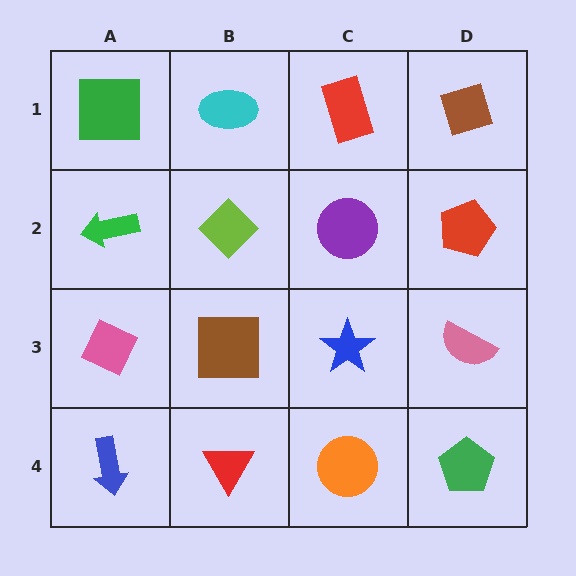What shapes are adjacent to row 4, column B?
A brown square (row 3, column B), a blue arrow (row 4, column A), an orange circle (row 4, column C).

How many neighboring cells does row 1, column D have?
2.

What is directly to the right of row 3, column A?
A brown square.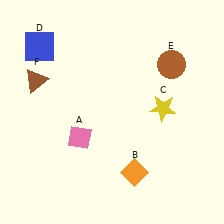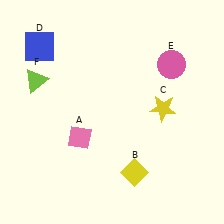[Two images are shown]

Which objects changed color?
B changed from orange to yellow. E changed from brown to pink. F changed from brown to lime.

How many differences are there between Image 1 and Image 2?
There are 3 differences between the two images.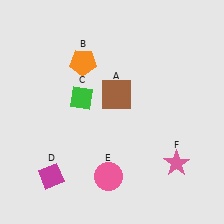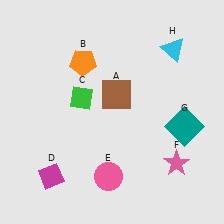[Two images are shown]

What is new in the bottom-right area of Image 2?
A teal square (G) was added in the bottom-right area of Image 2.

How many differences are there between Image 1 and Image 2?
There are 2 differences between the two images.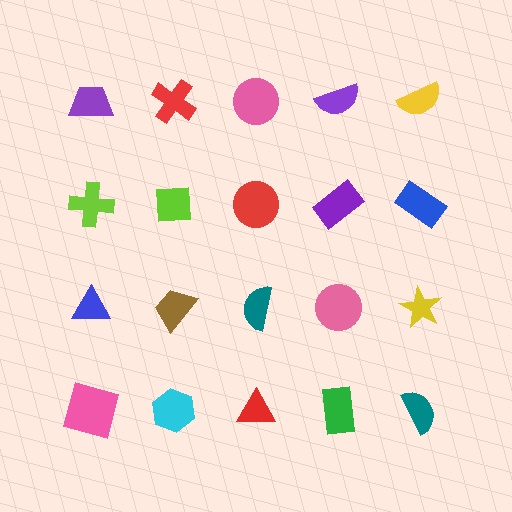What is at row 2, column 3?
A red circle.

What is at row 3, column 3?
A teal semicircle.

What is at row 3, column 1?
A blue triangle.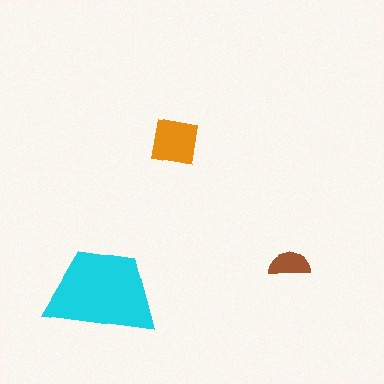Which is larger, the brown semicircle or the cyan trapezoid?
The cyan trapezoid.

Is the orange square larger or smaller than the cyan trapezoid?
Smaller.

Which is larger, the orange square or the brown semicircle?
The orange square.